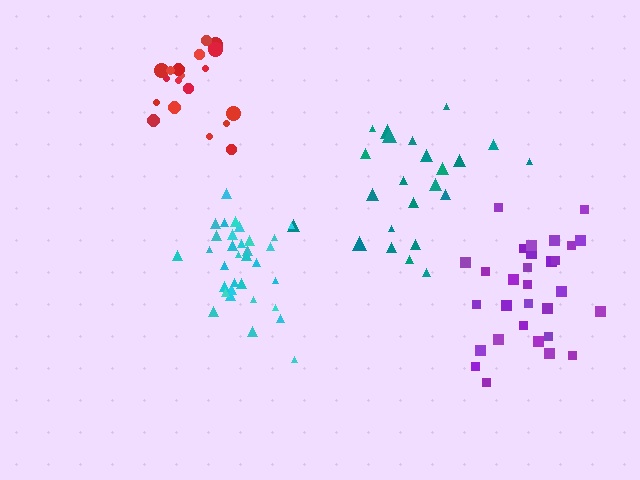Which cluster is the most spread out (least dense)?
Teal.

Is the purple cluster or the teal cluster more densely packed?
Purple.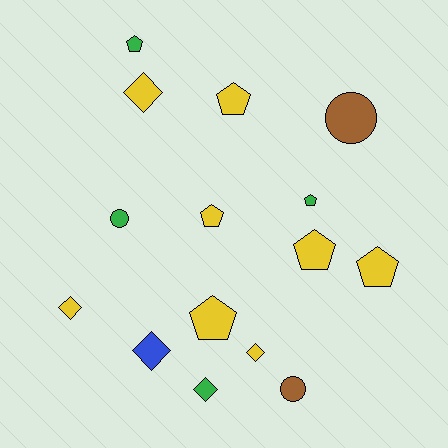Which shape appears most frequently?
Pentagon, with 7 objects.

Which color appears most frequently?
Yellow, with 8 objects.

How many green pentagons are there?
There are 2 green pentagons.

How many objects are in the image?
There are 15 objects.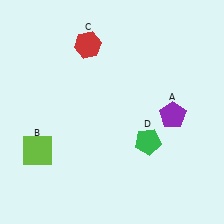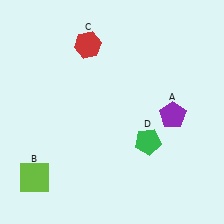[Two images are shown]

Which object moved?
The lime square (B) moved down.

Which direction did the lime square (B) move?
The lime square (B) moved down.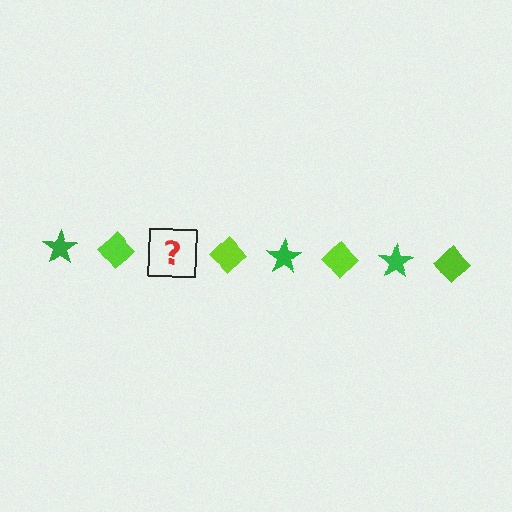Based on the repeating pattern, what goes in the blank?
The blank should be a green star.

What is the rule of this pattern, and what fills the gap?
The rule is that the pattern alternates between green star and lime diamond. The gap should be filled with a green star.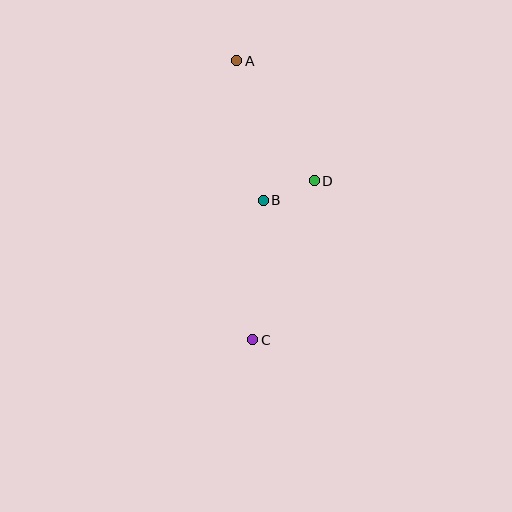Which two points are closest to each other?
Points B and D are closest to each other.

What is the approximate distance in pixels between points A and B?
The distance between A and B is approximately 142 pixels.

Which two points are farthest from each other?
Points A and C are farthest from each other.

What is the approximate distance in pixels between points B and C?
The distance between B and C is approximately 140 pixels.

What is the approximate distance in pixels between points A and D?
The distance between A and D is approximately 143 pixels.